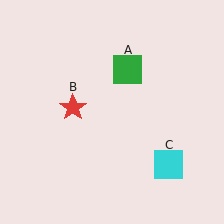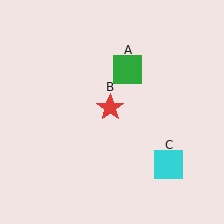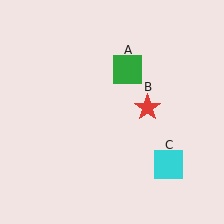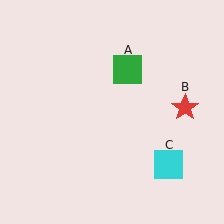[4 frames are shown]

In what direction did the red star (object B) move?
The red star (object B) moved right.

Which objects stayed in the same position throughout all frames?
Green square (object A) and cyan square (object C) remained stationary.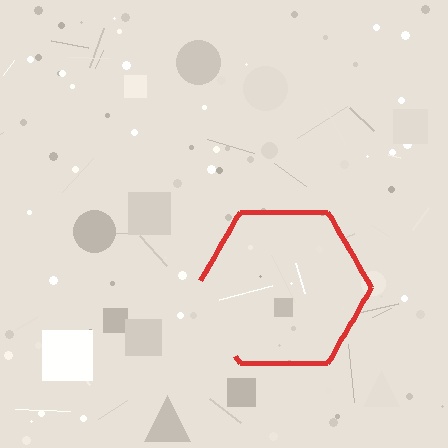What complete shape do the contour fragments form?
The contour fragments form a hexagon.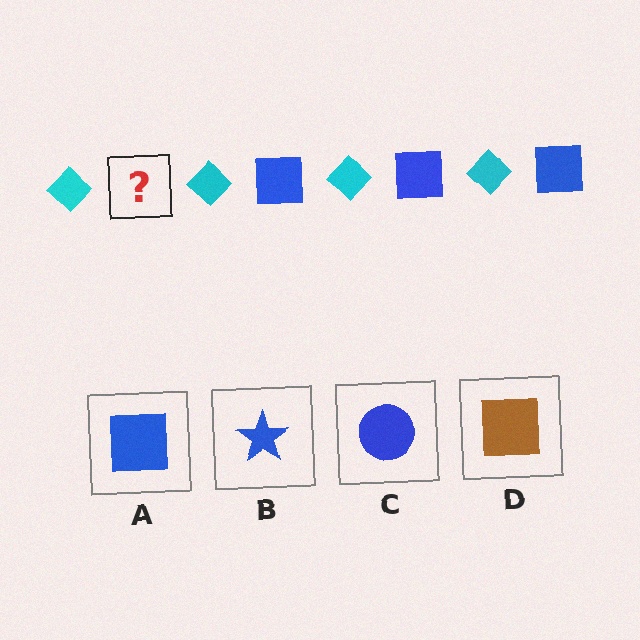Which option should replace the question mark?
Option A.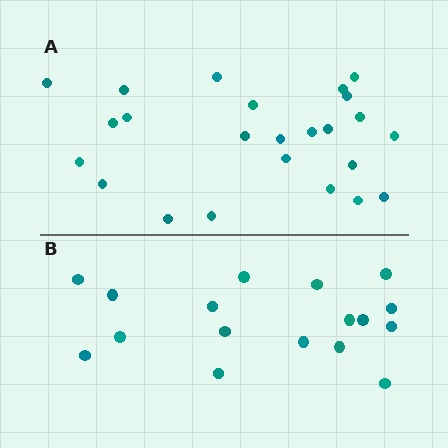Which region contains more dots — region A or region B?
Region A (the top region) has more dots.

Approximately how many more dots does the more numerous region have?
Region A has roughly 8 or so more dots than region B.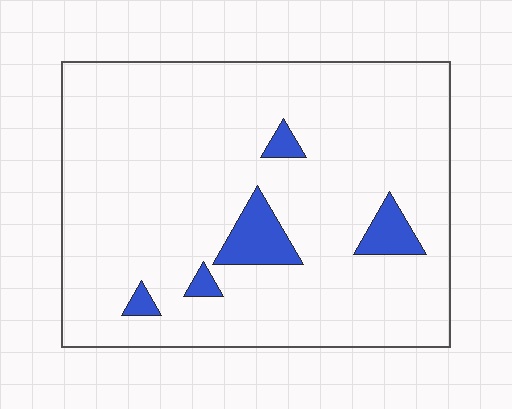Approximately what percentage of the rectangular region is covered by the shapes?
Approximately 10%.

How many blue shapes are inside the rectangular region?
5.